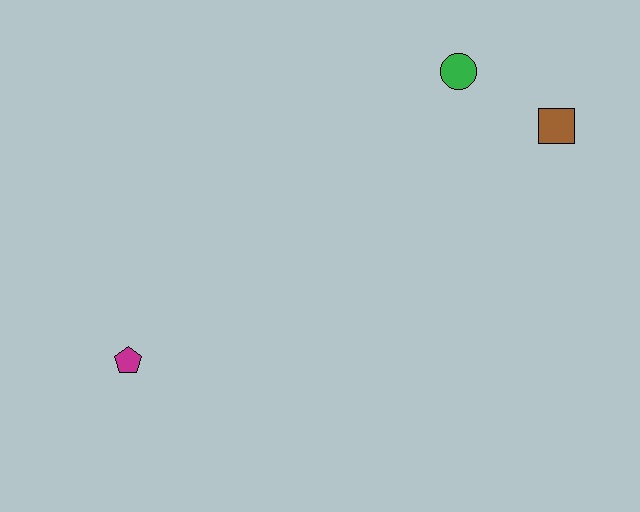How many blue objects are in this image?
There are no blue objects.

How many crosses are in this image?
There are no crosses.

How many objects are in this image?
There are 3 objects.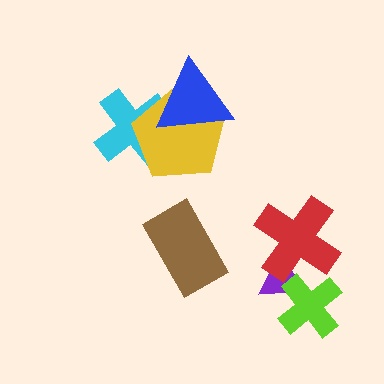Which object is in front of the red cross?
The lime cross is in front of the red cross.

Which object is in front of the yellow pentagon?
The blue triangle is in front of the yellow pentagon.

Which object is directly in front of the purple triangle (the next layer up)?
The red cross is directly in front of the purple triangle.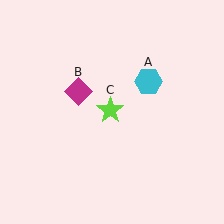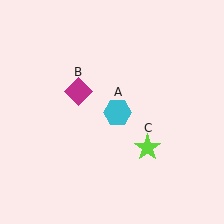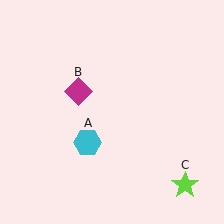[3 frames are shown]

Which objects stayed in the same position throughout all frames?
Magenta diamond (object B) remained stationary.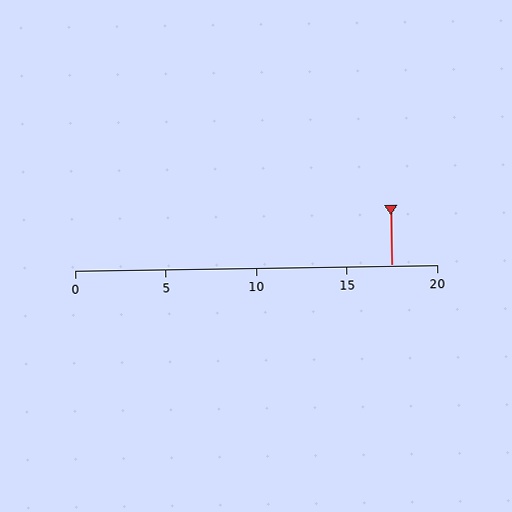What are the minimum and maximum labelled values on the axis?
The axis runs from 0 to 20.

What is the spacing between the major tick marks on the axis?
The major ticks are spaced 5 apart.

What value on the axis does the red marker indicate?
The marker indicates approximately 17.5.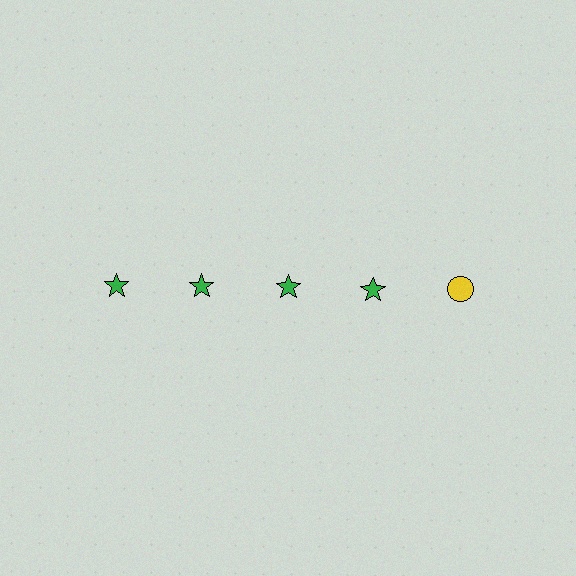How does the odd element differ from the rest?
It differs in both color (yellow instead of green) and shape (circle instead of star).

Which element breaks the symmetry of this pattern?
The yellow circle in the top row, rightmost column breaks the symmetry. All other shapes are green stars.